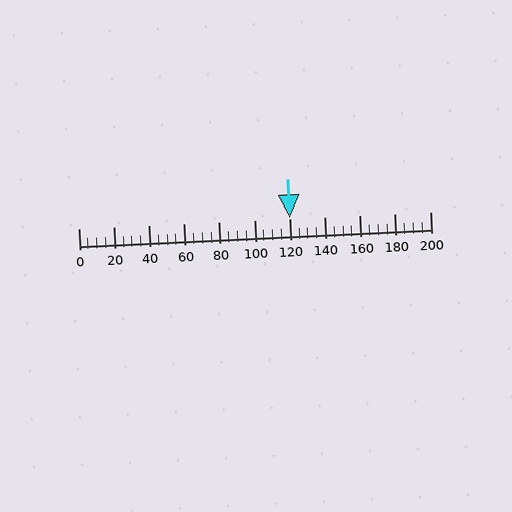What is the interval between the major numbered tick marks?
The major tick marks are spaced 20 units apart.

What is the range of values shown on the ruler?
The ruler shows values from 0 to 200.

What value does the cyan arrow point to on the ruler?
The cyan arrow points to approximately 120.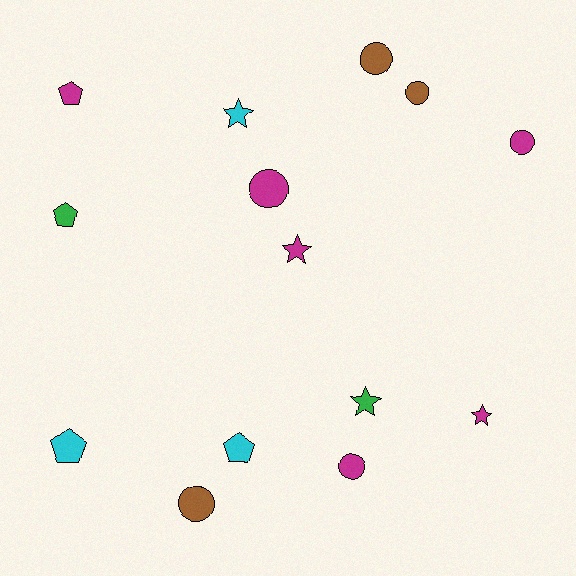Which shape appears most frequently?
Circle, with 6 objects.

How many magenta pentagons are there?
There is 1 magenta pentagon.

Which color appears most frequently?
Magenta, with 6 objects.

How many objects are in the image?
There are 14 objects.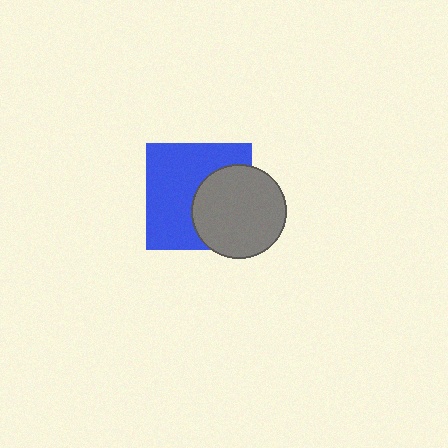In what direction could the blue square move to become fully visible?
The blue square could move left. That would shift it out from behind the gray circle entirely.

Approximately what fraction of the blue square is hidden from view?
Roughly 40% of the blue square is hidden behind the gray circle.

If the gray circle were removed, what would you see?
You would see the complete blue square.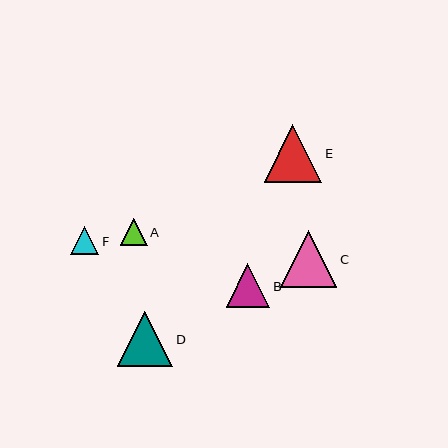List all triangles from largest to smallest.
From largest to smallest: E, C, D, B, F, A.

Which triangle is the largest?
Triangle E is the largest with a size of approximately 58 pixels.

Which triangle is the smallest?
Triangle A is the smallest with a size of approximately 27 pixels.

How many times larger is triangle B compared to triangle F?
Triangle B is approximately 1.5 times the size of triangle F.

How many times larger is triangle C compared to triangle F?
Triangle C is approximately 2.0 times the size of triangle F.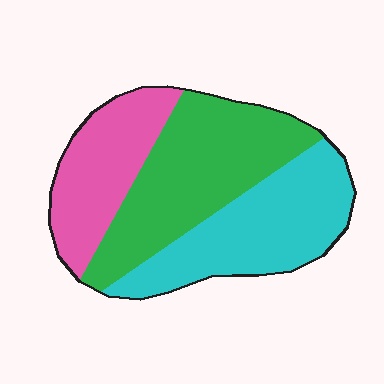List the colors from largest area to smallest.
From largest to smallest: green, cyan, pink.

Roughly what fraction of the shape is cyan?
Cyan covers around 35% of the shape.